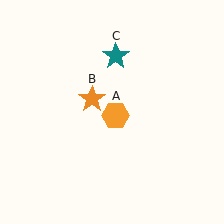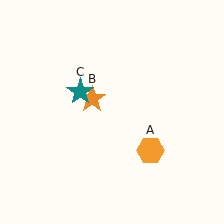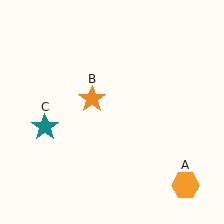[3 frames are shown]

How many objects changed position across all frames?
2 objects changed position: orange hexagon (object A), teal star (object C).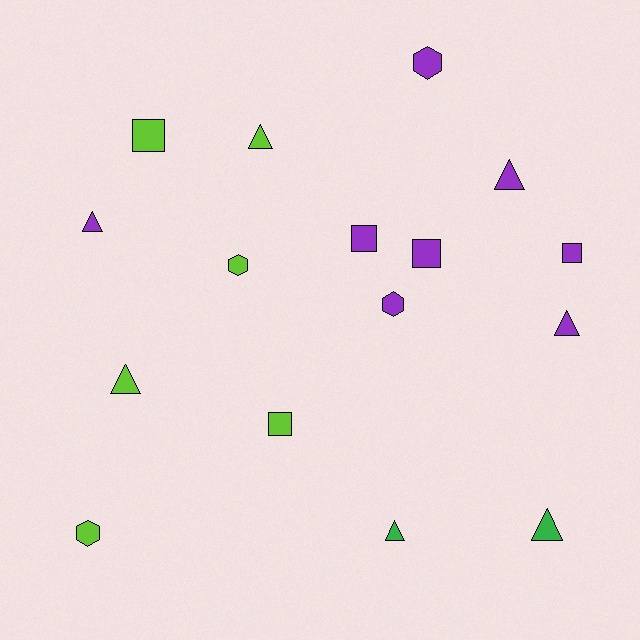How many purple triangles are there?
There are 3 purple triangles.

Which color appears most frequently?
Purple, with 8 objects.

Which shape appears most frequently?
Triangle, with 7 objects.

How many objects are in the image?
There are 16 objects.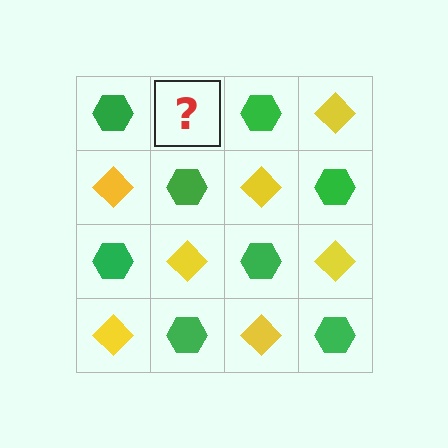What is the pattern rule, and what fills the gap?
The rule is that it alternates green hexagon and yellow diamond in a checkerboard pattern. The gap should be filled with a yellow diamond.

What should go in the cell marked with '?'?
The missing cell should contain a yellow diamond.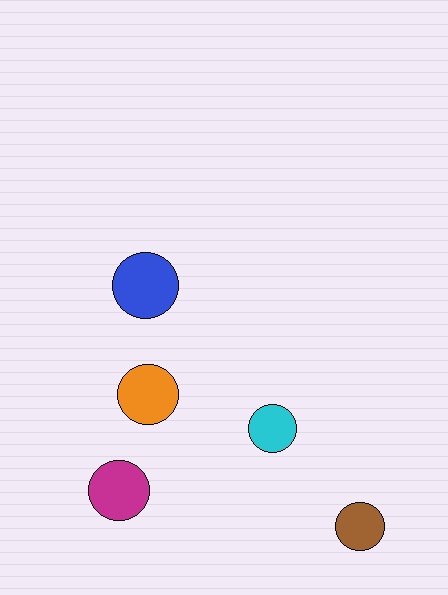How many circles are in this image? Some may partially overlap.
There are 5 circles.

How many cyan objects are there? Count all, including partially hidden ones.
There is 1 cyan object.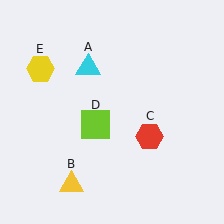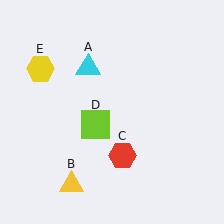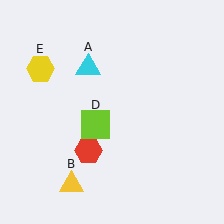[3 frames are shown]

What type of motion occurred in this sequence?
The red hexagon (object C) rotated clockwise around the center of the scene.